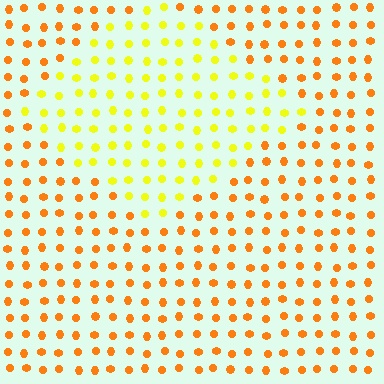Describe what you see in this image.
The image is filled with small orange elements in a uniform arrangement. A diamond-shaped region is visible where the elements are tinted to a slightly different hue, forming a subtle color boundary.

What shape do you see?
I see a diamond.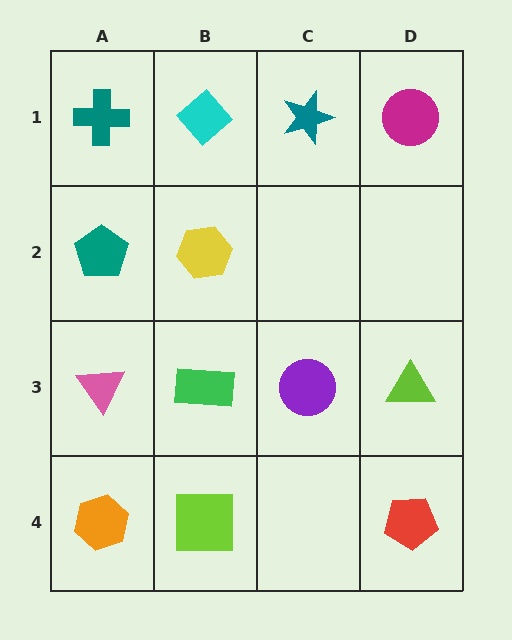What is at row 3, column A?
A pink triangle.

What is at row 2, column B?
A yellow hexagon.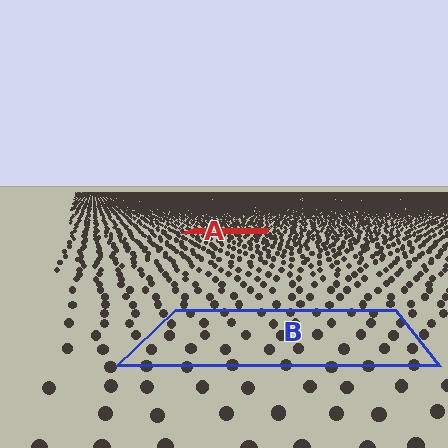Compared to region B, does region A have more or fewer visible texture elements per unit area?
Region A has more texture elements per unit area — they are packed more densely because it is farther away.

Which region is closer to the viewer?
Region B is closer. The texture elements there are larger and more spread out.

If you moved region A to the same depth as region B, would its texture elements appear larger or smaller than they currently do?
They would appear larger. At a closer depth, the same texture elements are projected at a bigger on-screen size.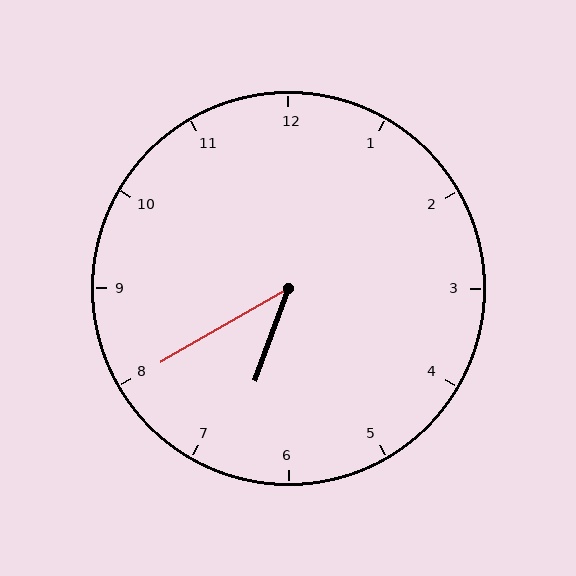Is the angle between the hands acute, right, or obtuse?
It is acute.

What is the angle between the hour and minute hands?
Approximately 40 degrees.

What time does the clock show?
6:40.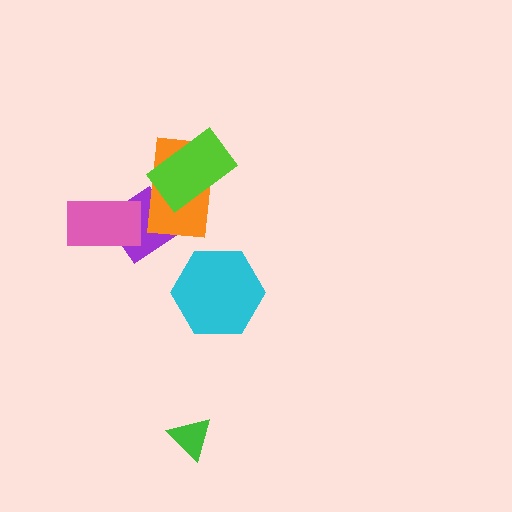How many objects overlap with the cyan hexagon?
0 objects overlap with the cyan hexagon.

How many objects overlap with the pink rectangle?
1 object overlaps with the pink rectangle.